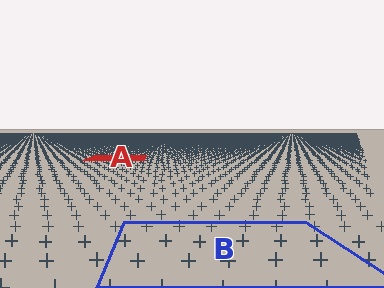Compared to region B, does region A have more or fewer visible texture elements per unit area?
Region A has more texture elements per unit area — they are packed more densely because it is farther away.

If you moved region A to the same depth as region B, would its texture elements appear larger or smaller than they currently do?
They would appear larger. At a closer depth, the same texture elements are projected at a bigger on-screen size.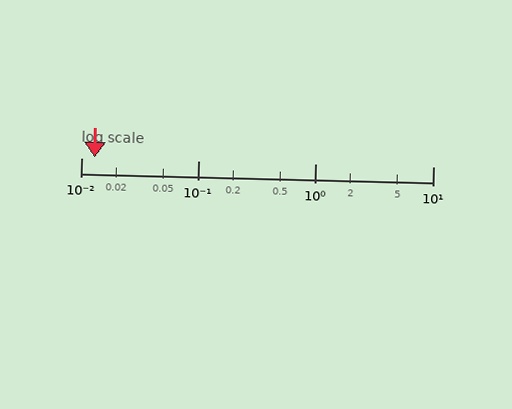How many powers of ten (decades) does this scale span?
The scale spans 3 decades, from 0.01 to 10.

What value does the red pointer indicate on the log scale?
The pointer indicates approximately 0.013.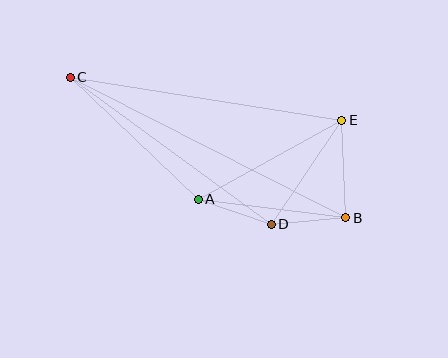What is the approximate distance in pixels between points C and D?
The distance between C and D is approximately 249 pixels.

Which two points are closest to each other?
Points B and D are closest to each other.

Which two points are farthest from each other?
Points B and C are farthest from each other.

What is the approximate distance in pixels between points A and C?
The distance between A and C is approximately 177 pixels.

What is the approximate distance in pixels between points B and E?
The distance between B and E is approximately 98 pixels.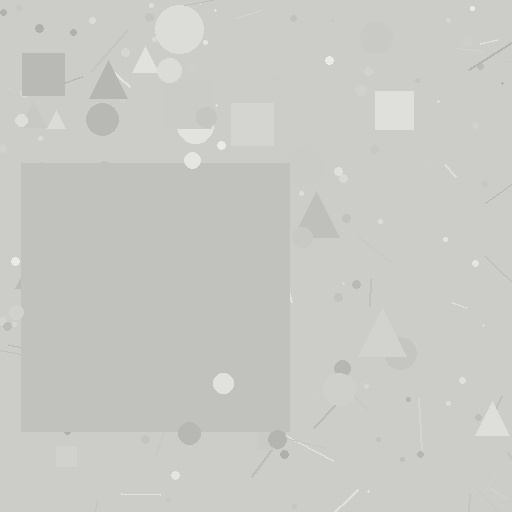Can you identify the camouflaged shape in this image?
The camouflaged shape is a square.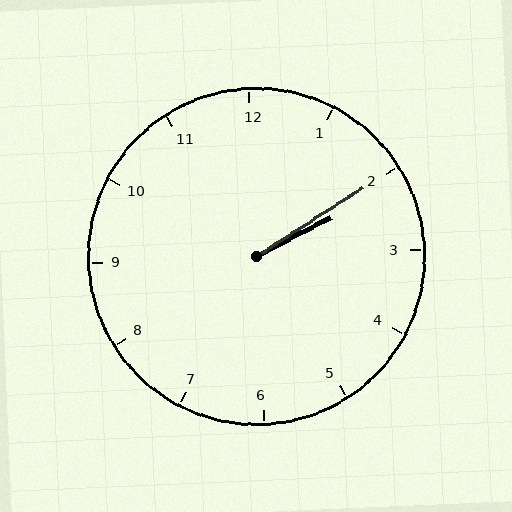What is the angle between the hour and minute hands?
Approximately 5 degrees.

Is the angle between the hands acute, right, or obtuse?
It is acute.